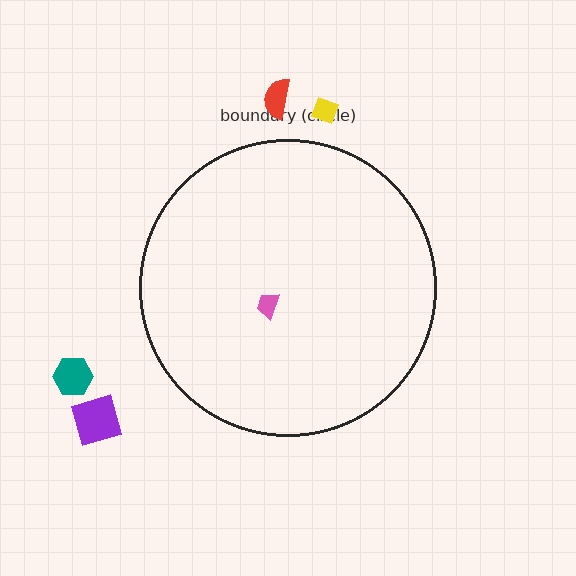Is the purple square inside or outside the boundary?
Outside.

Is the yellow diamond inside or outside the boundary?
Outside.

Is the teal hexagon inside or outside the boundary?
Outside.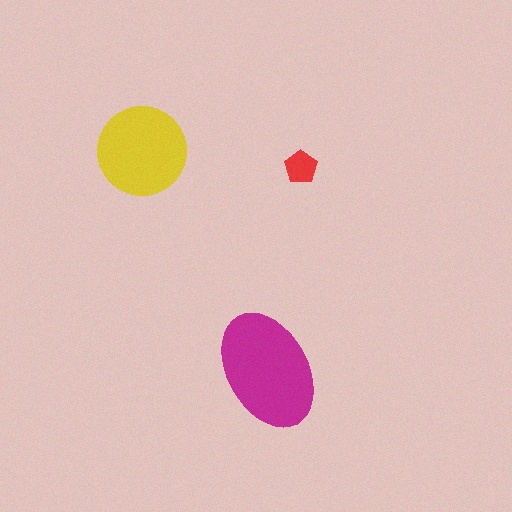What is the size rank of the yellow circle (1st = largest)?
2nd.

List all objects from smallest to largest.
The red pentagon, the yellow circle, the magenta ellipse.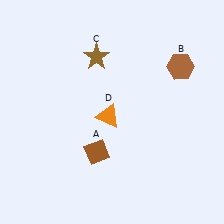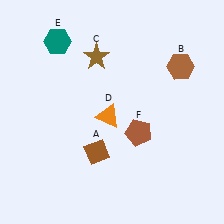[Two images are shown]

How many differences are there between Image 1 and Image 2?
There are 2 differences between the two images.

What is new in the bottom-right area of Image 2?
A brown pentagon (F) was added in the bottom-right area of Image 2.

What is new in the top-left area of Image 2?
A teal hexagon (E) was added in the top-left area of Image 2.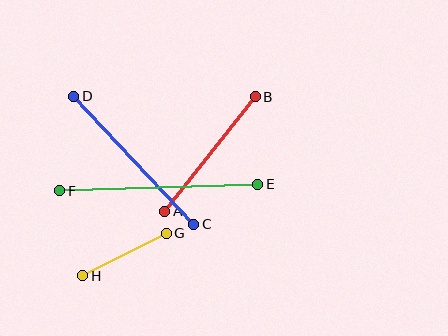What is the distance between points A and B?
The distance is approximately 146 pixels.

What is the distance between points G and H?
The distance is approximately 94 pixels.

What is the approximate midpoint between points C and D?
The midpoint is at approximately (134, 160) pixels.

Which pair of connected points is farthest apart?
Points E and F are farthest apart.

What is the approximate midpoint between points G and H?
The midpoint is at approximately (124, 254) pixels.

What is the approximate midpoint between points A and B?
The midpoint is at approximately (210, 154) pixels.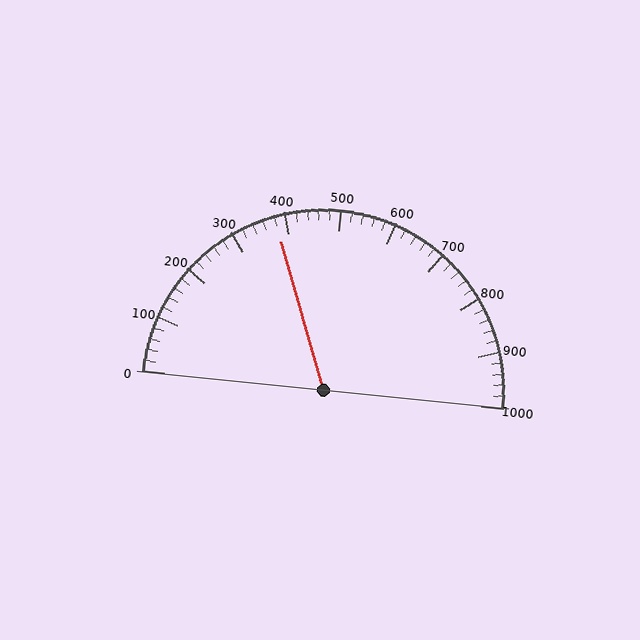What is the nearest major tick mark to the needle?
The nearest major tick mark is 400.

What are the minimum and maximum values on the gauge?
The gauge ranges from 0 to 1000.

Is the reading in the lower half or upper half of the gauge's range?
The reading is in the lower half of the range (0 to 1000).